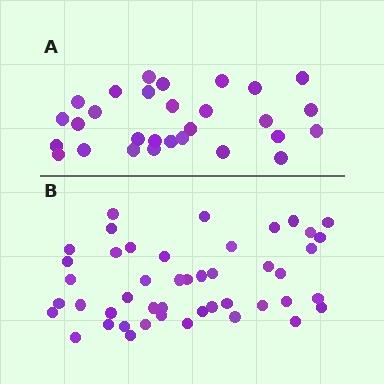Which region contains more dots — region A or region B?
Region B (the bottom region) has more dots.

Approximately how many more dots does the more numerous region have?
Region B has approximately 15 more dots than region A.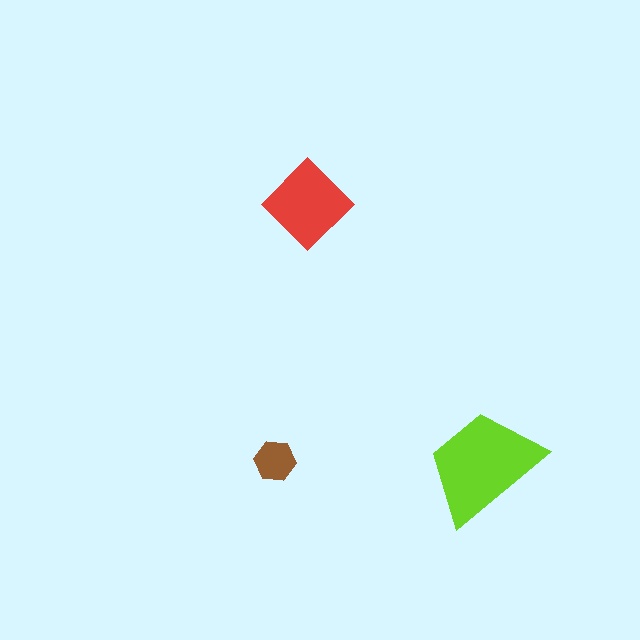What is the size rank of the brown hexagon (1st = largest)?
3rd.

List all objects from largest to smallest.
The lime trapezoid, the red diamond, the brown hexagon.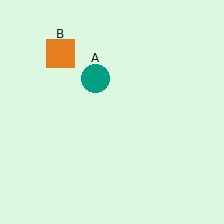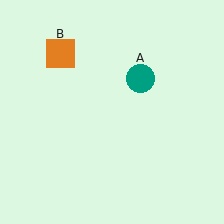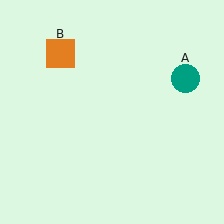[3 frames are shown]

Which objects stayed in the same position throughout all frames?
Orange square (object B) remained stationary.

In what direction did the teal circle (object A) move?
The teal circle (object A) moved right.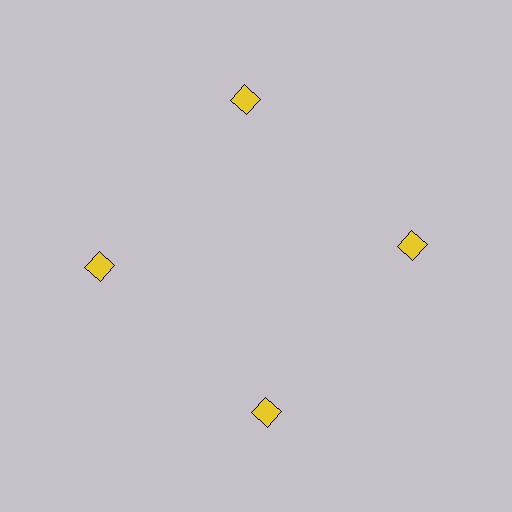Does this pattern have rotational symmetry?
Yes, this pattern has 4-fold rotational symmetry. It looks the same after rotating 90 degrees around the center.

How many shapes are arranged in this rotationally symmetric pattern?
There are 4 shapes, arranged in 4 groups of 1.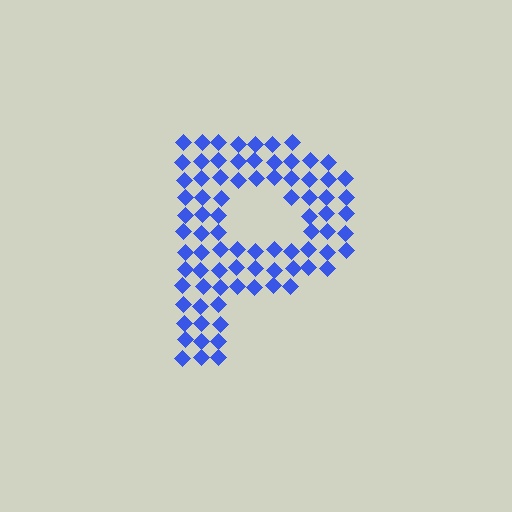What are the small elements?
The small elements are diamonds.